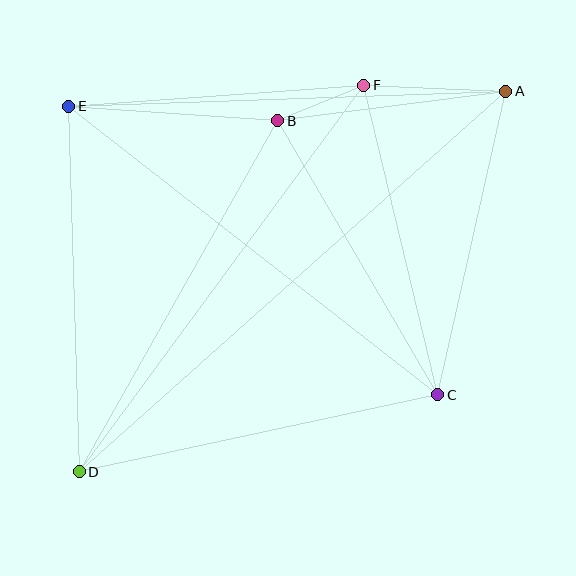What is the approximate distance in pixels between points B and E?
The distance between B and E is approximately 210 pixels.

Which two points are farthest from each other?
Points A and D are farthest from each other.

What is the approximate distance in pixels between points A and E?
The distance between A and E is approximately 437 pixels.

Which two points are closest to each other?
Points B and F are closest to each other.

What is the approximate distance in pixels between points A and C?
The distance between A and C is approximately 311 pixels.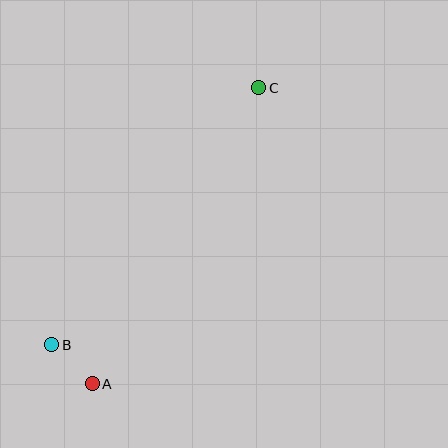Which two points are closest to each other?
Points A and B are closest to each other.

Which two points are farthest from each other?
Points A and C are farthest from each other.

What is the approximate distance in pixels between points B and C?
The distance between B and C is approximately 330 pixels.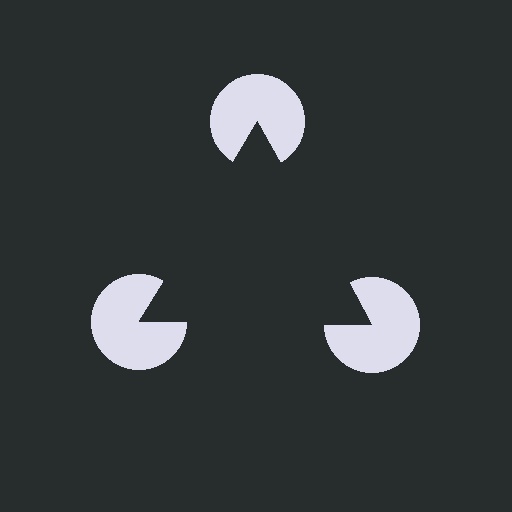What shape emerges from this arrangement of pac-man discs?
An illusory triangle — its edges are inferred from the aligned wedge cuts in the pac-man discs, not physically drawn.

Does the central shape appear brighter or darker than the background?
It typically appears slightly darker than the background, even though no actual brightness change is drawn.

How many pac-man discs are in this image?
There are 3 — one at each vertex of the illusory triangle.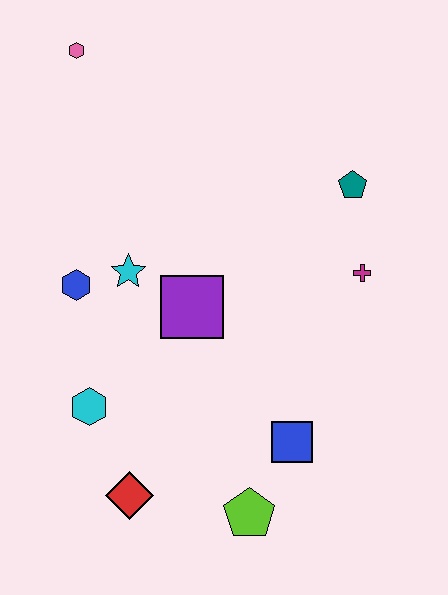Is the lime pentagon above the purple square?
No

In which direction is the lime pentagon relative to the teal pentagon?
The lime pentagon is below the teal pentagon.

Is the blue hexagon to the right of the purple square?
No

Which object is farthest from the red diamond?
The pink hexagon is farthest from the red diamond.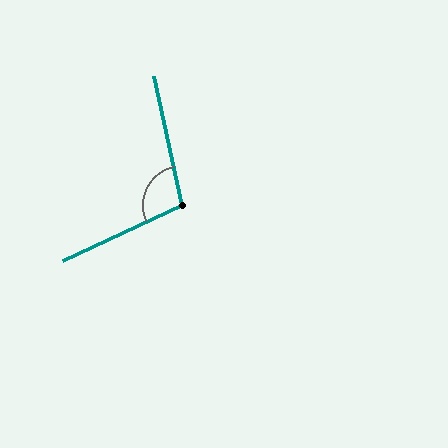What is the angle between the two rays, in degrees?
Approximately 103 degrees.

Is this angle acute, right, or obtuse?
It is obtuse.